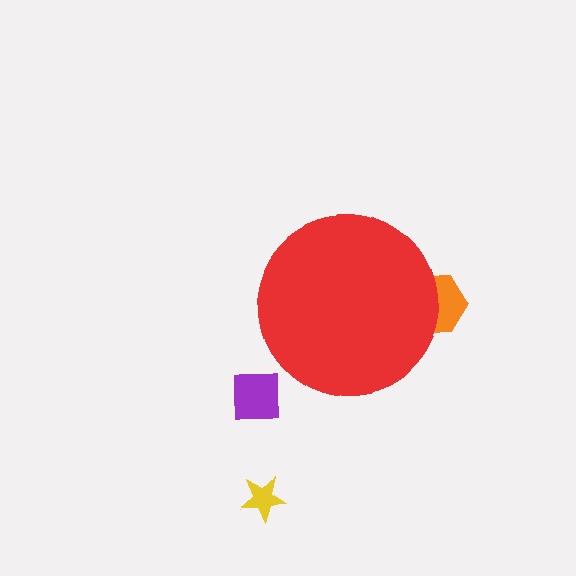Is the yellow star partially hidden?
No, the yellow star is fully visible.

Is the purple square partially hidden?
No, the purple square is fully visible.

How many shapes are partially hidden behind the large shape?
1 shape is partially hidden.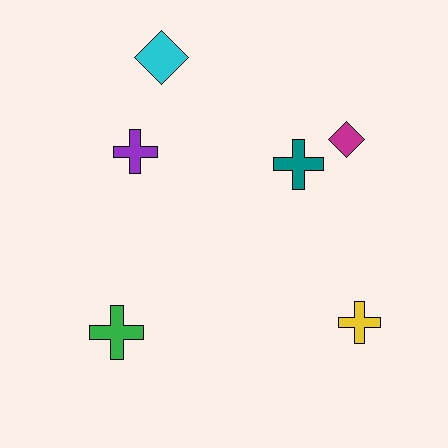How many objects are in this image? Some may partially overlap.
There are 6 objects.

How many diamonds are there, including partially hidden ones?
There are 2 diamonds.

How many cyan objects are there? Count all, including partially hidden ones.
There is 1 cyan object.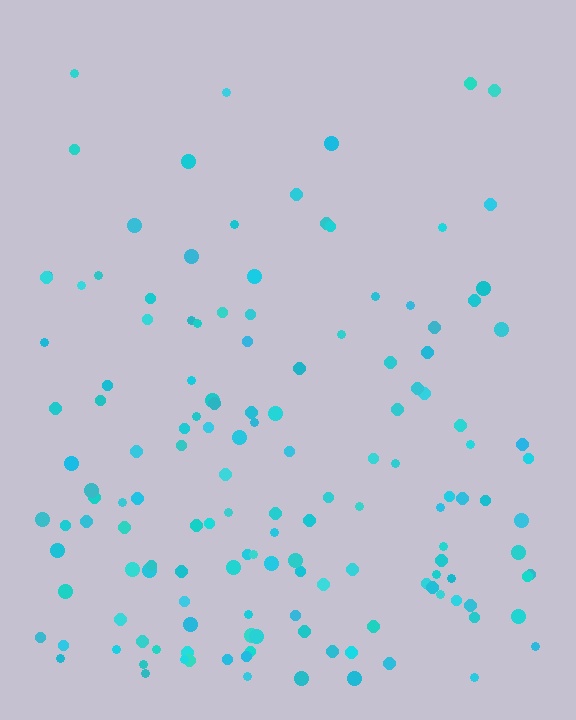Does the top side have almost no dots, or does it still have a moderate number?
Still a moderate number, just noticeably fewer than the bottom.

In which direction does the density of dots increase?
From top to bottom, with the bottom side densest.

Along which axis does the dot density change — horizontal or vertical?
Vertical.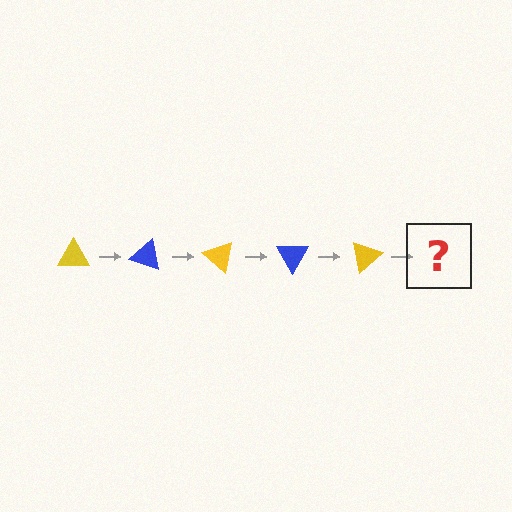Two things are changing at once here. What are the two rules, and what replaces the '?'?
The two rules are that it rotates 20 degrees each step and the color cycles through yellow and blue. The '?' should be a blue triangle, rotated 100 degrees from the start.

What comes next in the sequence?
The next element should be a blue triangle, rotated 100 degrees from the start.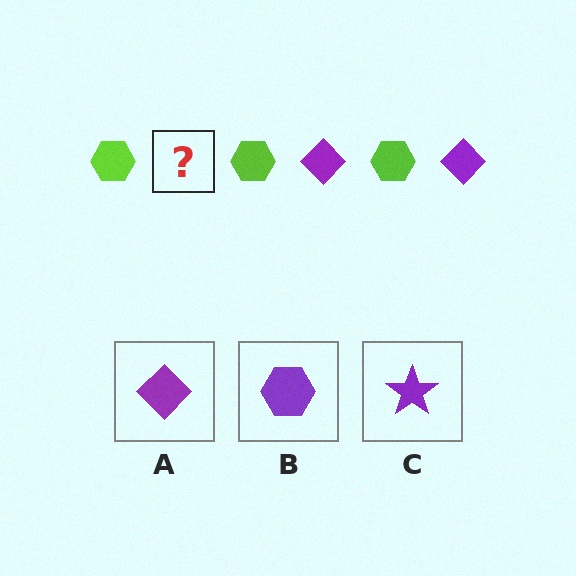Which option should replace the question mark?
Option A.